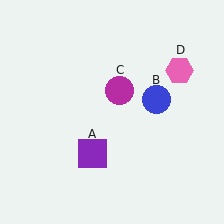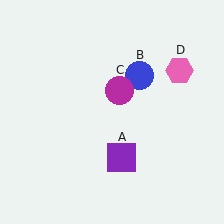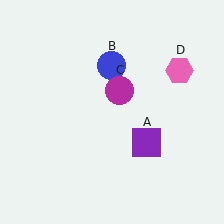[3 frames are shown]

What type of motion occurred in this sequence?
The purple square (object A), blue circle (object B) rotated counterclockwise around the center of the scene.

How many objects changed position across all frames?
2 objects changed position: purple square (object A), blue circle (object B).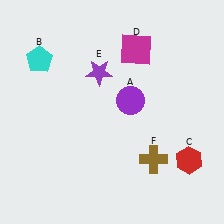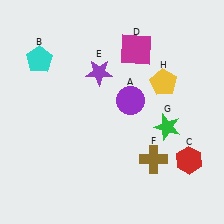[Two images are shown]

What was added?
A green star (G), a yellow pentagon (H) were added in Image 2.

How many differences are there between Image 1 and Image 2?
There are 2 differences between the two images.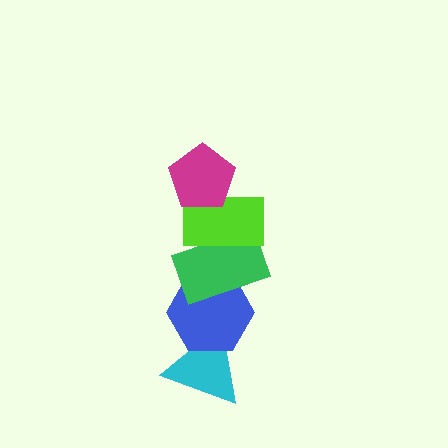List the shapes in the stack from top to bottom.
From top to bottom: the magenta pentagon, the lime rectangle, the green rectangle, the blue hexagon, the cyan triangle.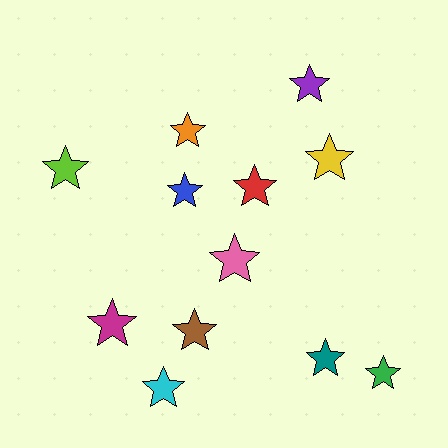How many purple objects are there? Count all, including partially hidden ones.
There is 1 purple object.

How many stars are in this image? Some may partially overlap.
There are 12 stars.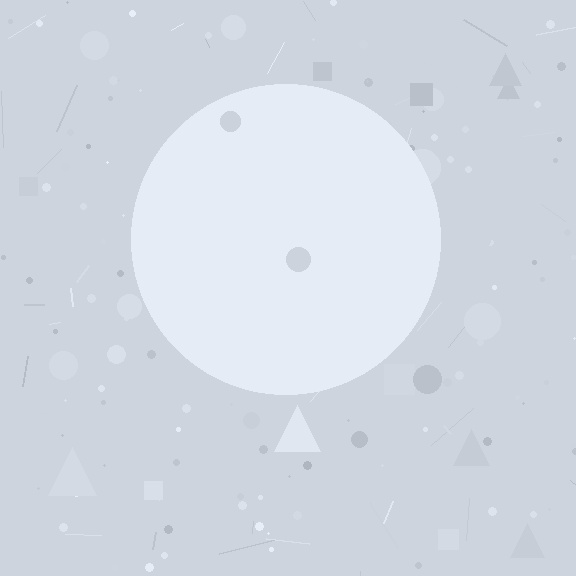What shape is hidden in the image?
A circle is hidden in the image.